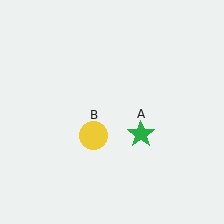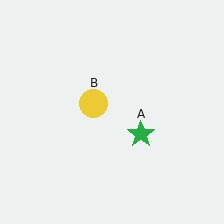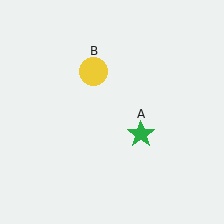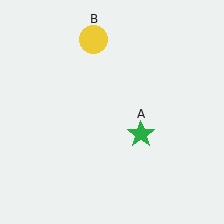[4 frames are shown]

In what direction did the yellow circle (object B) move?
The yellow circle (object B) moved up.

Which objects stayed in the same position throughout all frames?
Green star (object A) remained stationary.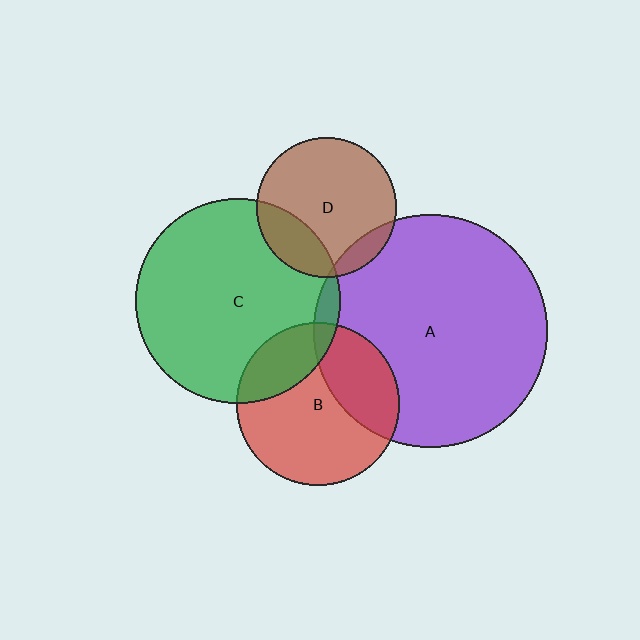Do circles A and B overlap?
Yes.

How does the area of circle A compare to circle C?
Approximately 1.3 times.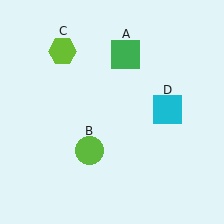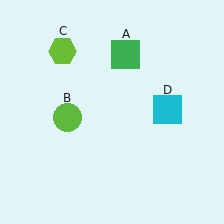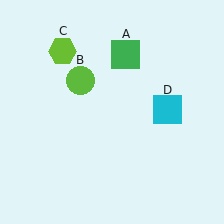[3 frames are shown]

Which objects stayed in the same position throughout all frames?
Green square (object A) and lime hexagon (object C) and cyan square (object D) remained stationary.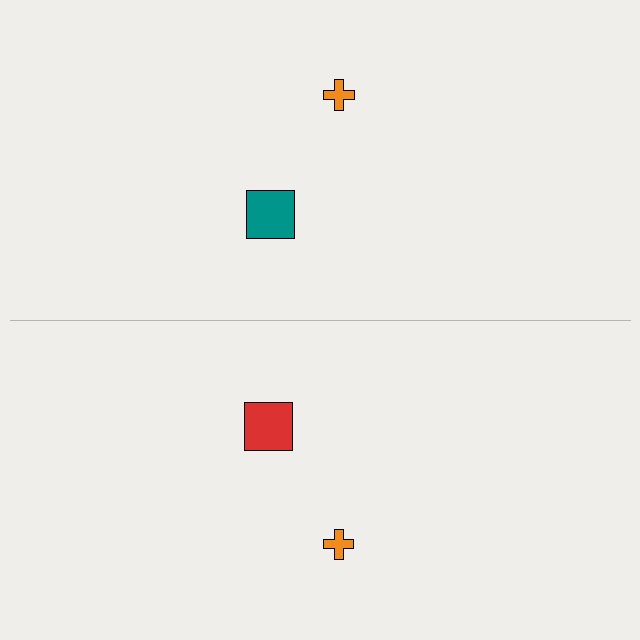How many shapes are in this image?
There are 4 shapes in this image.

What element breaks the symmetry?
The red square on the bottom side breaks the symmetry — its mirror counterpart is teal.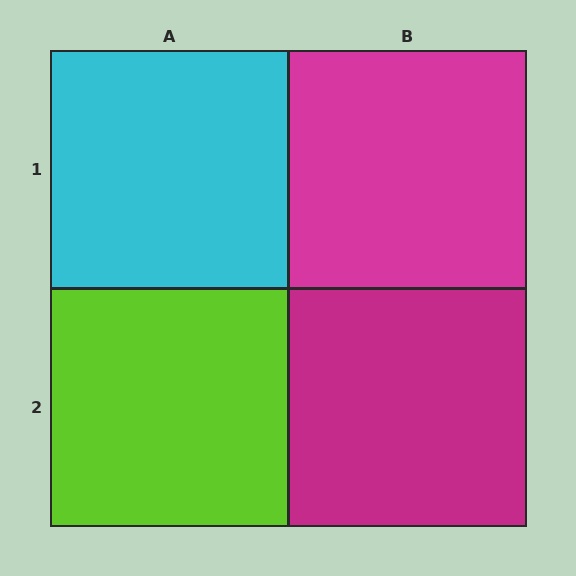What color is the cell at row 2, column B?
Magenta.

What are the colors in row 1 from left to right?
Cyan, magenta.